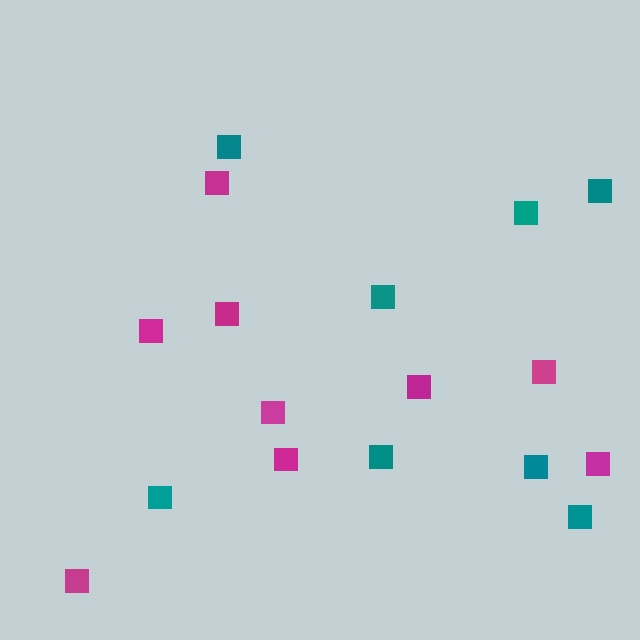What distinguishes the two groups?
There are 2 groups: one group of teal squares (8) and one group of magenta squares (9).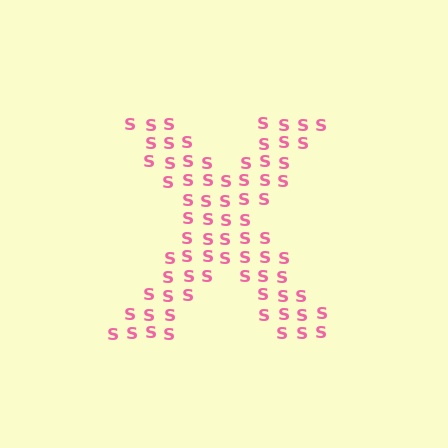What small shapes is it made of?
It is made of small letter S's.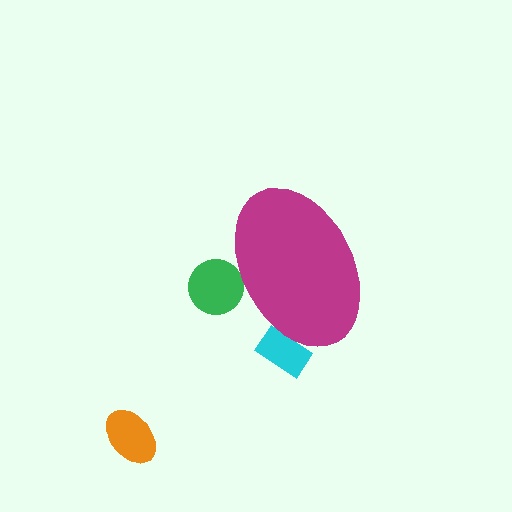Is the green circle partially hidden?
Yes, the green circle is partially hidden behind the magenta ellipse.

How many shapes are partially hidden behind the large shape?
2 shapes are partially hidden.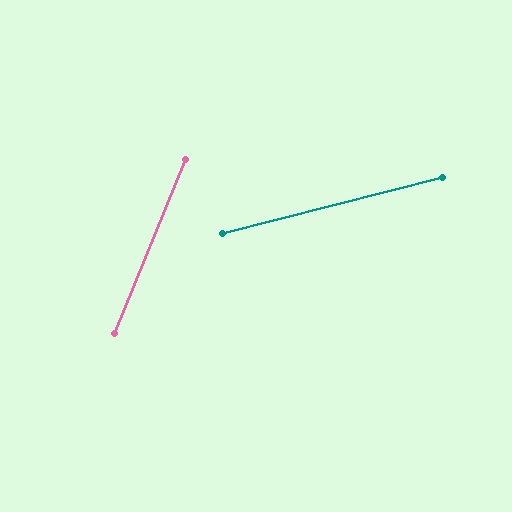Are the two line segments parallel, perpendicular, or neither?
Neither parallel nor perpendicular — they differ by about 53°.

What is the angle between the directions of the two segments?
Approximately 53 degrees.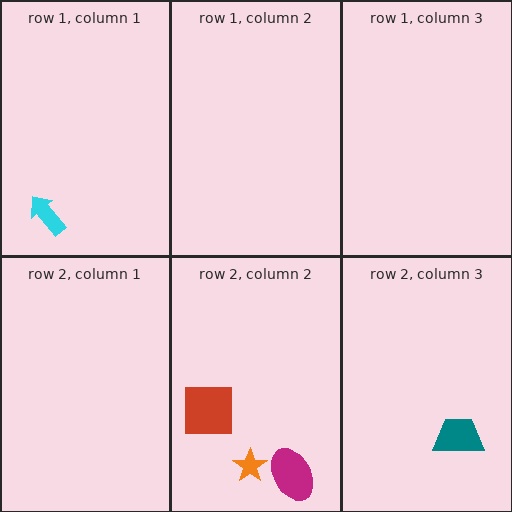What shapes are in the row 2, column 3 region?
The teal trapezoid.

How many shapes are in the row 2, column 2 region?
3.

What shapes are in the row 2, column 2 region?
The orange star, the red square, the magenta ellipse.